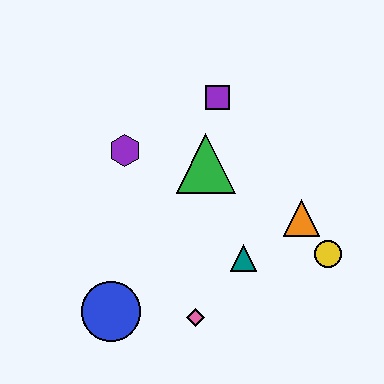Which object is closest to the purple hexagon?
The green triangle is closest to the purple hexagon.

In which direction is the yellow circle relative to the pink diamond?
The yellow circle is to the right of the pink diamond.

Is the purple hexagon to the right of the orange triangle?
No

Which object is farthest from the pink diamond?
The purple square is farthest from the pink diamond.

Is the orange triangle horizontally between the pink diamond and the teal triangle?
No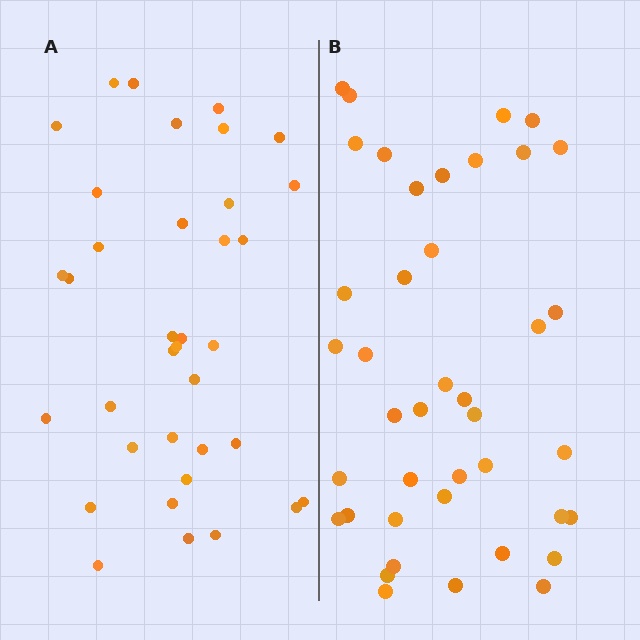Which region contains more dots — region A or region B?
Region B (the right region) has more dots.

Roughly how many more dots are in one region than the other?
Region B has about 5 more dots than region A.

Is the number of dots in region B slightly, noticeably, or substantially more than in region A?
Region B has only slightly more — the two regions are fairly close. The ratio is roughly 1.1 to 1.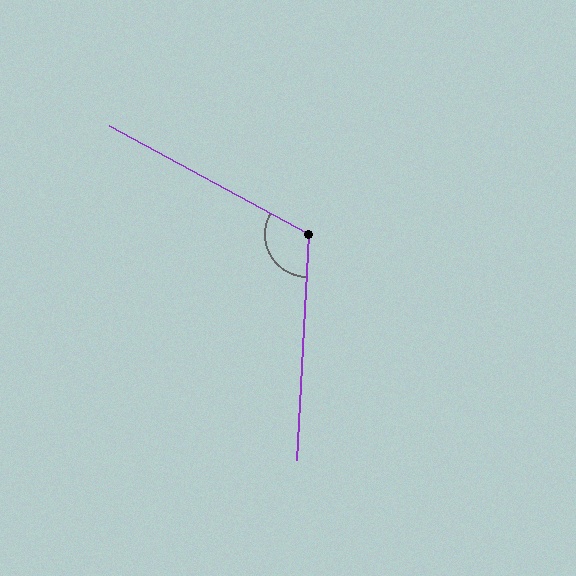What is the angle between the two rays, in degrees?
Approximately 116 degrees.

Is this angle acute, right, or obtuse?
It is obtuse.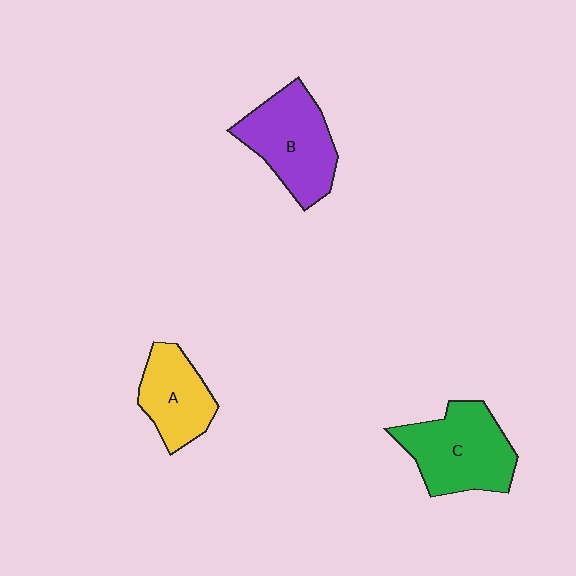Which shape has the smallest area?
Shape A (yellow).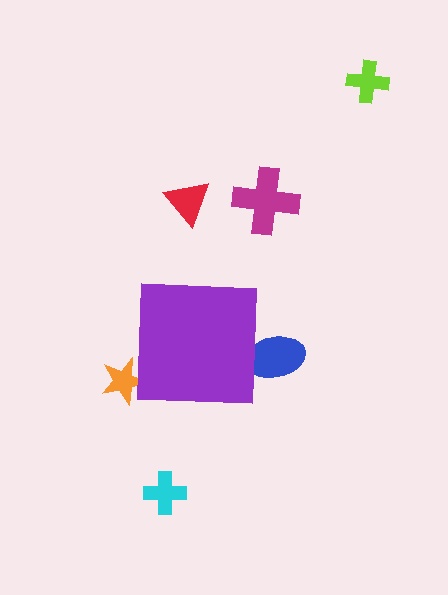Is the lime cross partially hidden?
No, the lime cross is fully visible.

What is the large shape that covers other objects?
A purple square.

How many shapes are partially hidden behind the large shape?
2 shapes are partially hidden.